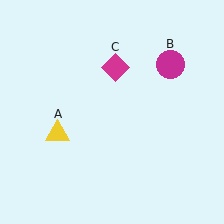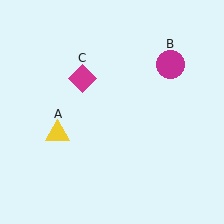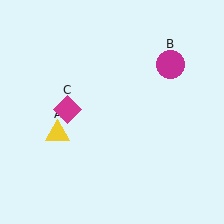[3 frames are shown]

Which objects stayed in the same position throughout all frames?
Yellow triangle (object A) and magenta circle (object B) remained stationary.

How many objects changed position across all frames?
1 object changed position: magenta diamond (object C).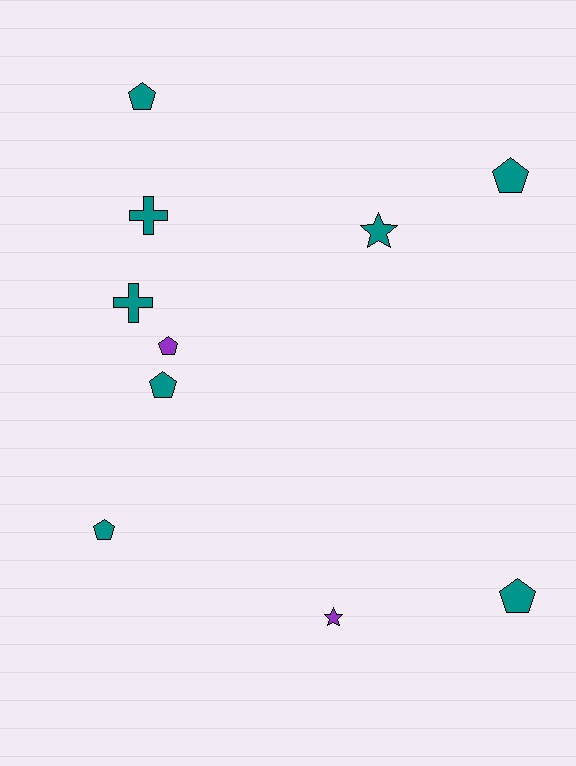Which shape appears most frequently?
Pentagon, with 6 objects.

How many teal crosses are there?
There are 2 teal crosses.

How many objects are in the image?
There are 10 objects.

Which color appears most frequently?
Teal, with 8 objects.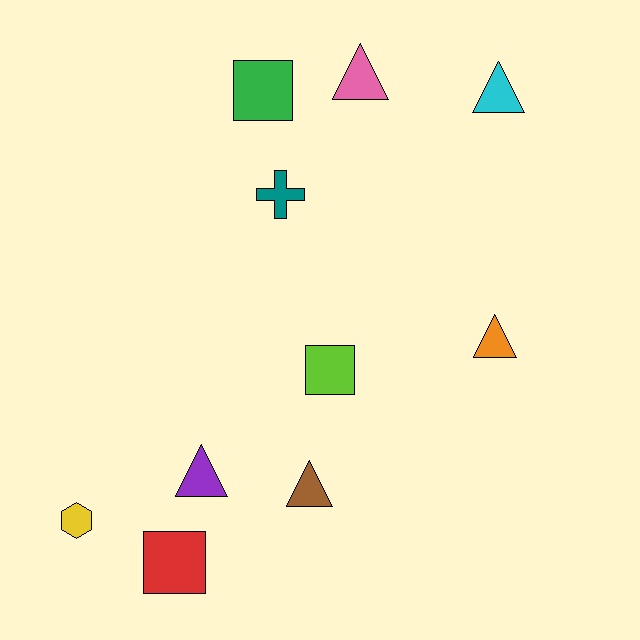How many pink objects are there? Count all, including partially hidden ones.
There is 1 pink object.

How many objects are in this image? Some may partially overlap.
There are 10 objects.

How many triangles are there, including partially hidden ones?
There are 5 triangles.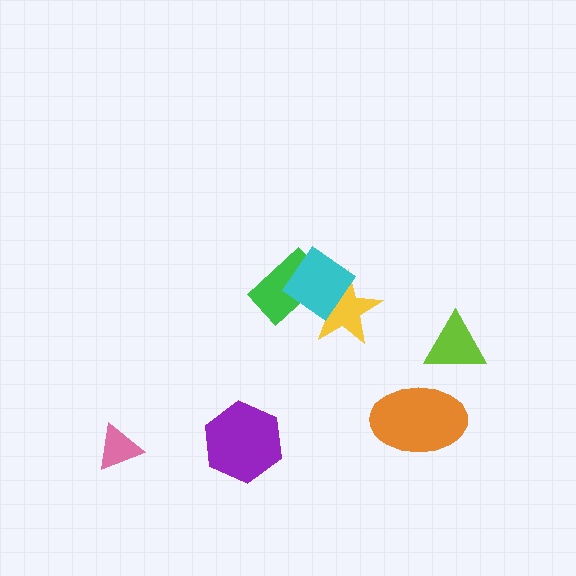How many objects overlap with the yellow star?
2 objects overlap with the yellow star.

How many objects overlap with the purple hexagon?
0 objects overlap with the purple hexagon.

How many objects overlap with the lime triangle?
0 objects overlap with the lime triangle.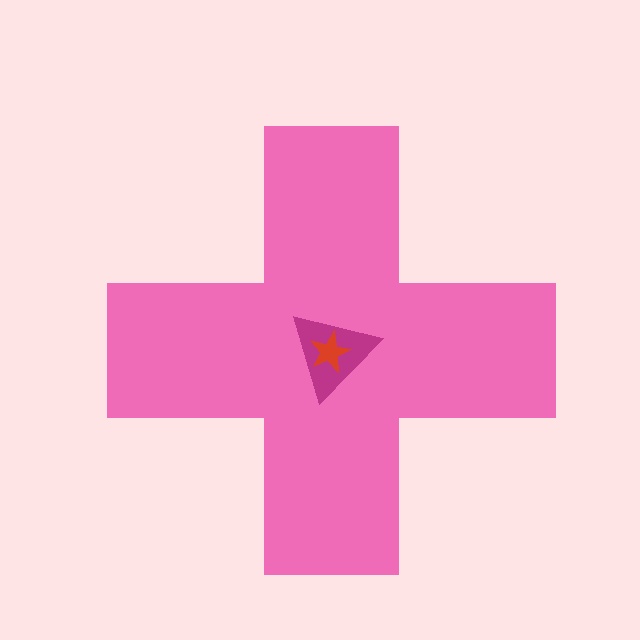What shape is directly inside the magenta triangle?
The red star.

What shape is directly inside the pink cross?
The magenta triangle.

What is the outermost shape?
The pink cross.